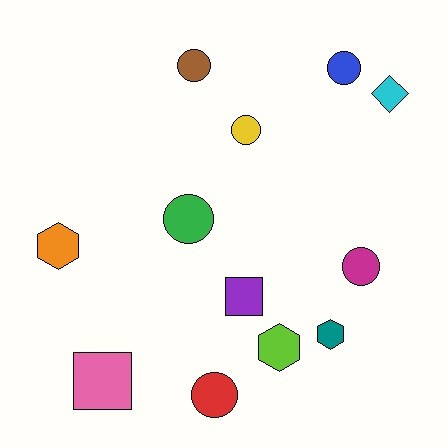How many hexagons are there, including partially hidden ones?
There are 3 hexagons.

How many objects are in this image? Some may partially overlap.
There are 12 objects.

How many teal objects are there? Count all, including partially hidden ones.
There is 1 teal object.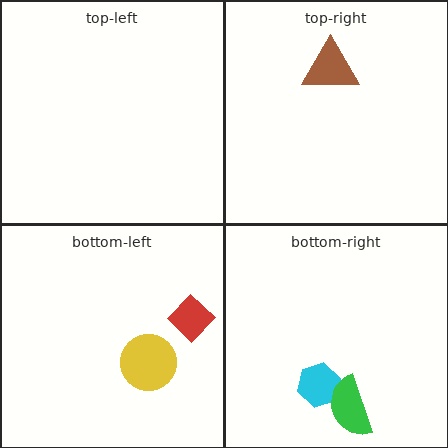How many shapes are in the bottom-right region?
2.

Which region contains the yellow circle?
The bottom-left region.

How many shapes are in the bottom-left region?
2.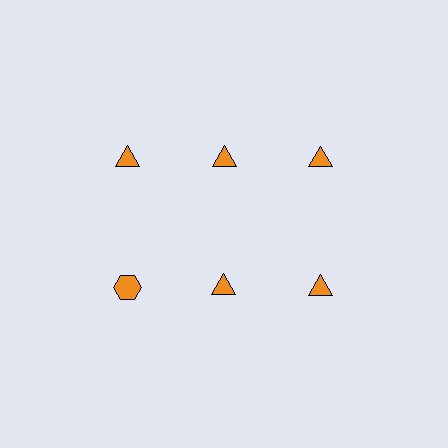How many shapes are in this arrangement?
There are 6 shapes arranged in a grid pattern.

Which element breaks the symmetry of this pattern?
The orange hexagon in the second row, leftmost column breaks the symmetry. All other shapes are orange triangles.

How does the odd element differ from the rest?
It has a different shape: hexagon instead of triangle.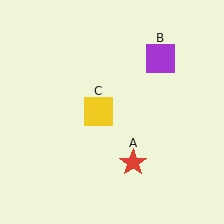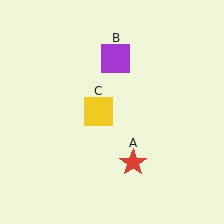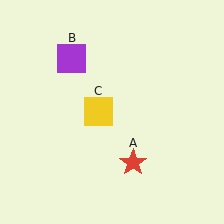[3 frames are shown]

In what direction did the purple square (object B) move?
The purple square (object B) moved left.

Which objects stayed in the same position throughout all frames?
Red star (object A) and yellow square (object C) remained stationary.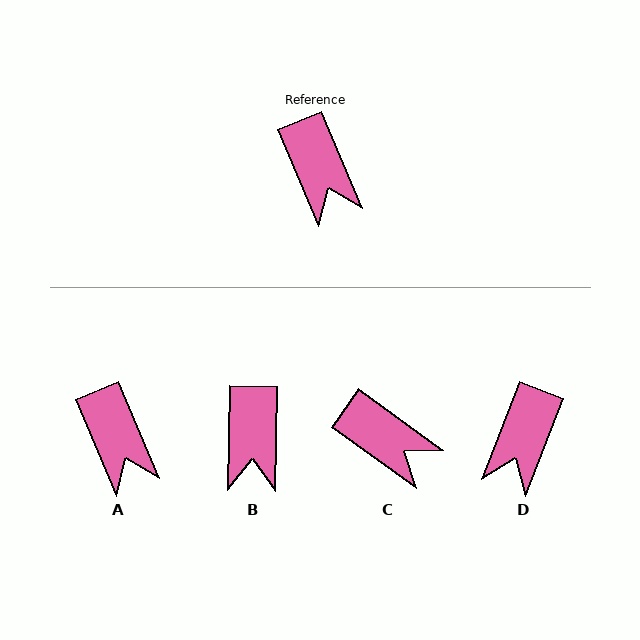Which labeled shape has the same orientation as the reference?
A.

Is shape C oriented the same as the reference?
No, it is off by about 31 degrees.